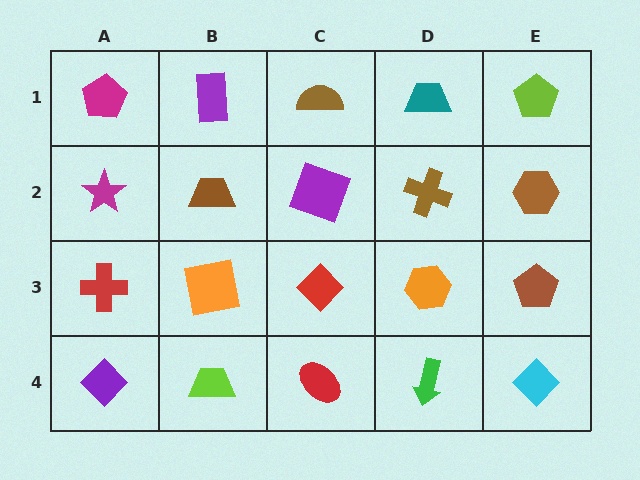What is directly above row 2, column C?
A brown semicircle.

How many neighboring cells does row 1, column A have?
2.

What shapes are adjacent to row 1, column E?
A brown hexagon (row 2, column E), a teal trapezoid (row 1, column D).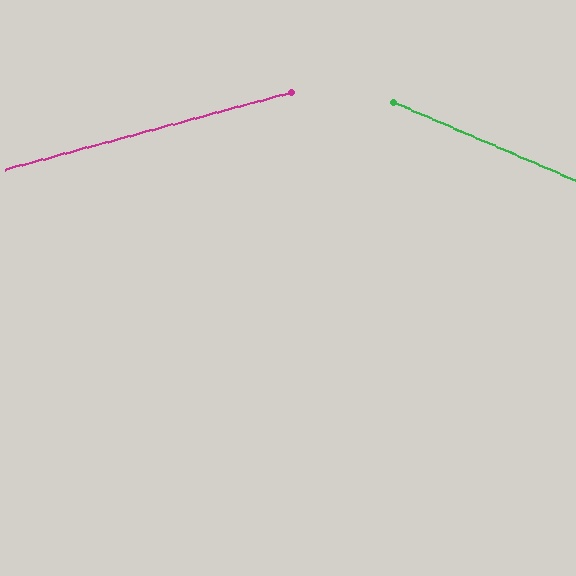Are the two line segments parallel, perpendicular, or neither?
Neither parallel nor perpendicular — they differ by about 38°.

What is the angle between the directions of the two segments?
Approximately 38 degrees.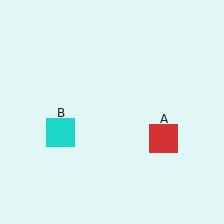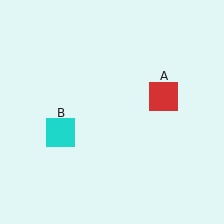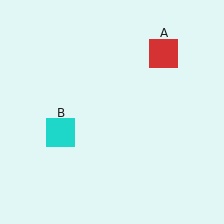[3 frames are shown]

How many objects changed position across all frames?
1 object changed position: red square (object A).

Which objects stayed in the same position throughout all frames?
Cyan square (object B) remained stationary.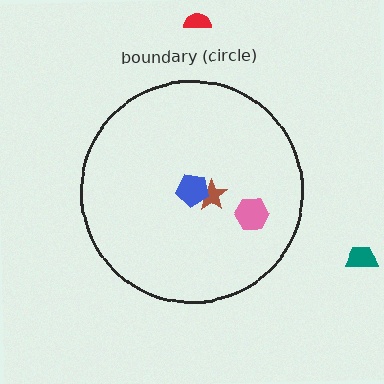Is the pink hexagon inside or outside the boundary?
Inside.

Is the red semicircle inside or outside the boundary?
Outside.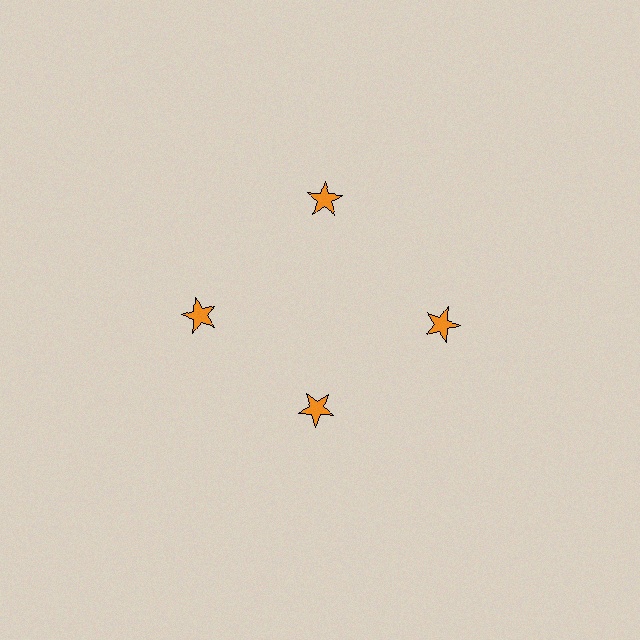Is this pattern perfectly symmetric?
No. The 4 orange stars are arranged in a ring, but one element near the 6 o'clock position is pulled inward toward the center, breaking the 4-fold rotational symmetry.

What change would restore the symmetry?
The symmetry would be restored by moving it outward, back onto the ring so that all 4 stars sit at equal angles and equal distance from the center.